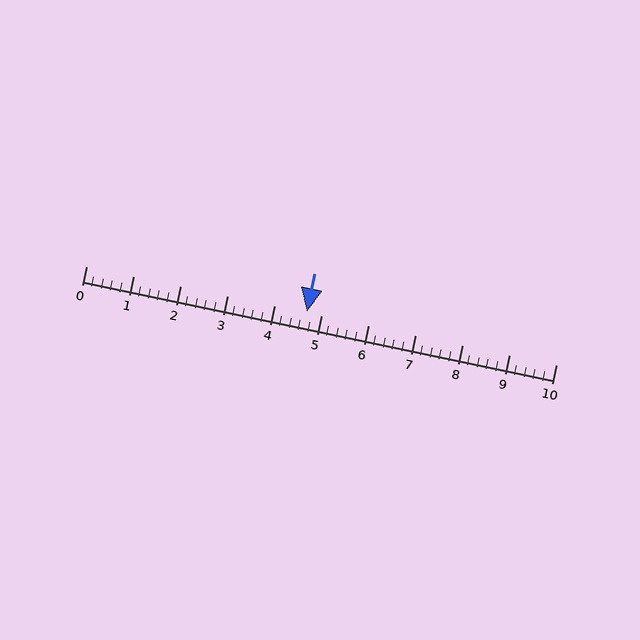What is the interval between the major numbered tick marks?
The major tick marks are spaced 1 units apart.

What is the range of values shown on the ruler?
The ruler shows values from 0 to 10.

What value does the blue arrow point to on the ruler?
The blue arrow points to approximately 4.7.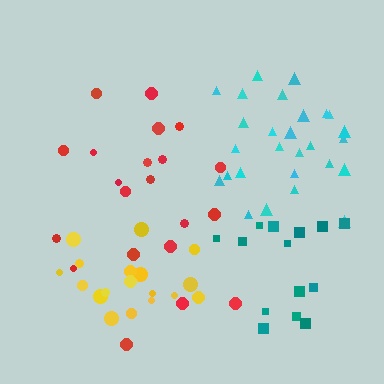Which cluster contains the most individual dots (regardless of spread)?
Cyan (27).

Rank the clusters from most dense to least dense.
cyan, teal, yellow, red.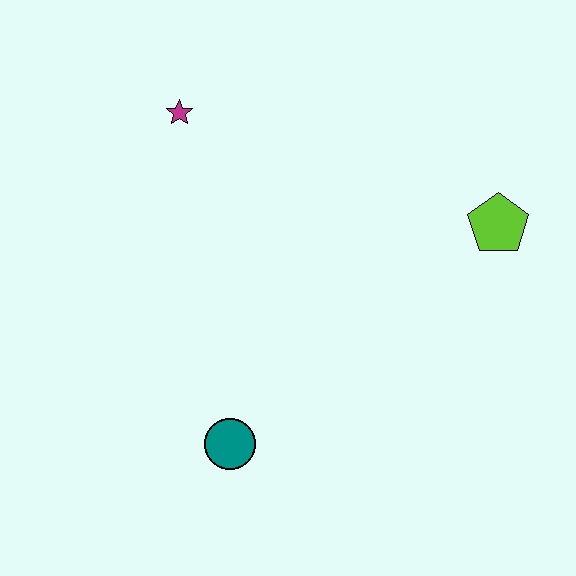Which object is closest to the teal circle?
The magenta star is closest to the teal circle.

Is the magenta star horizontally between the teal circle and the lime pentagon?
No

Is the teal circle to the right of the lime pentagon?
No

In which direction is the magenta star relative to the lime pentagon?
The magenta star is to the left of the lime pentagon.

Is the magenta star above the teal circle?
Yes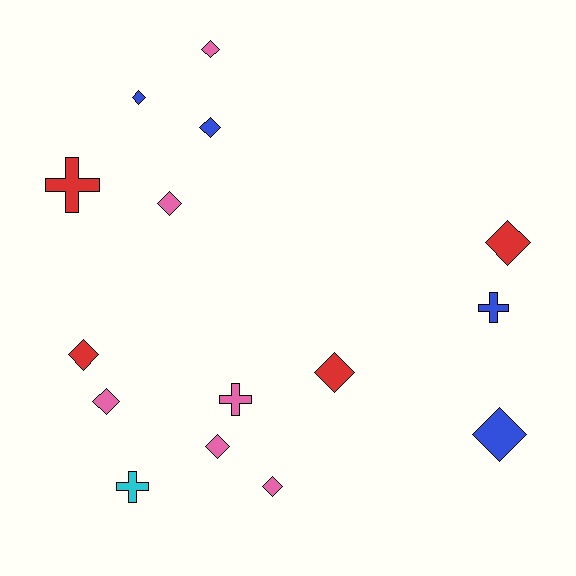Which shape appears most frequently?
Diamond, with 11 objects.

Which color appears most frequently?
Pink, with 6 objects.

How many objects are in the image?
There are 15 objects.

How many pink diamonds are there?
There are 5 pink diamonds.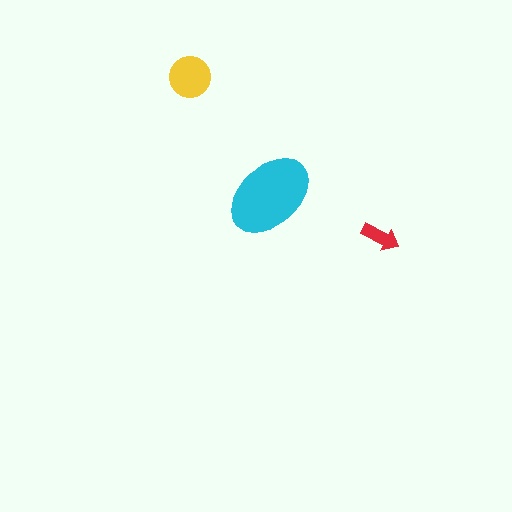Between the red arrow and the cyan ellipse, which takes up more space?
The cyan ellipse.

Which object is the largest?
The cyan ellipse.